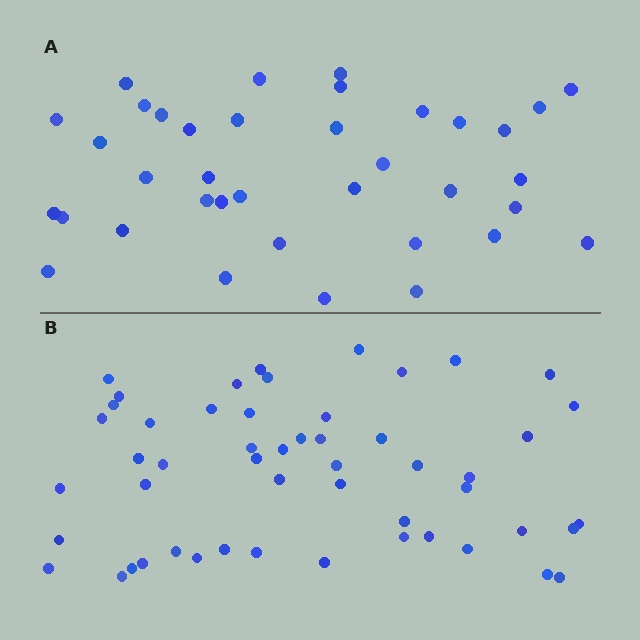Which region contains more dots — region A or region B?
Region B (the bottom region) has more dots.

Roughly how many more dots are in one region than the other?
Region B has approximately 15 more dots than region A.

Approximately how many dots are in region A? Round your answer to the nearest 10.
About 40 dots. (The exact count is 37, which rounds to 40.)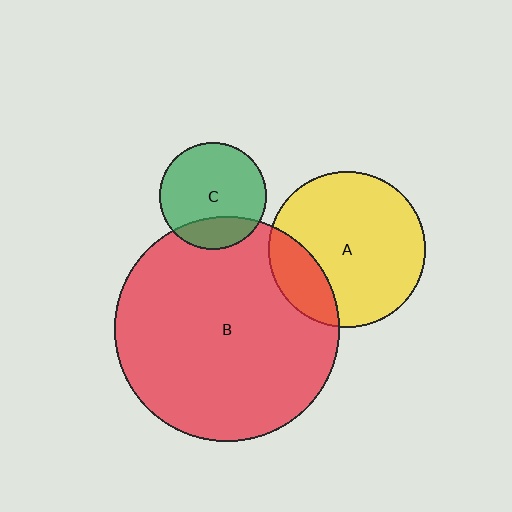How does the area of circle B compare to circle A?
Approximately 2.1 times.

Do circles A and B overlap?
Yes.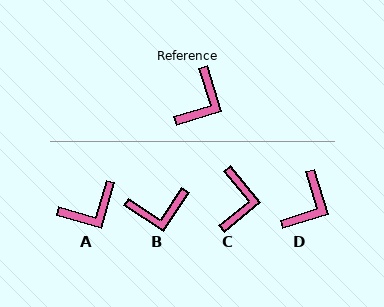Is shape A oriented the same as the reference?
No, it is off by about 34 degrees.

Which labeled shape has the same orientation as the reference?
D.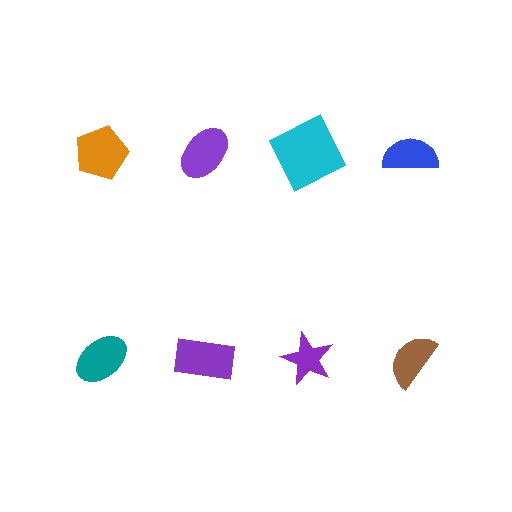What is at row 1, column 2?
A purple ellipse.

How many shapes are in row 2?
4 shapes.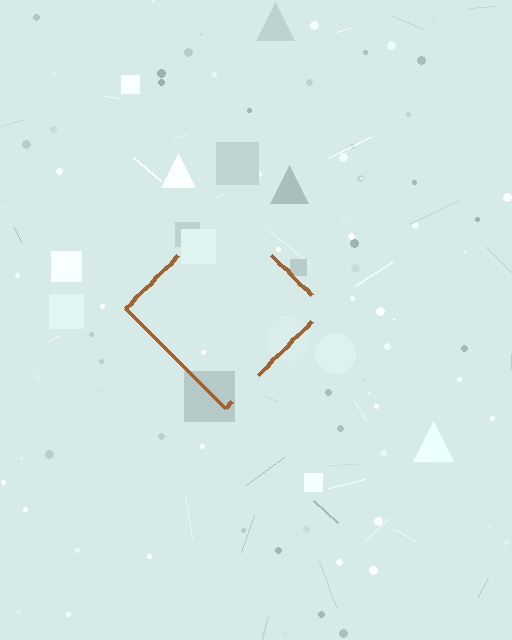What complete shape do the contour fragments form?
The contour fragments form a diamond.